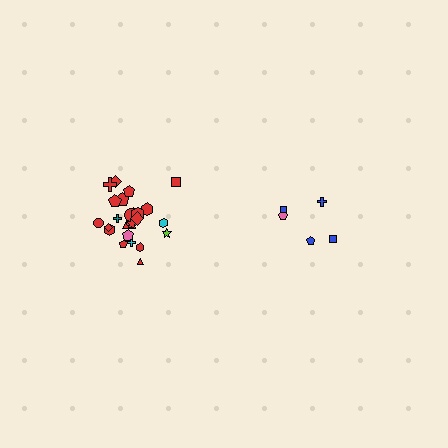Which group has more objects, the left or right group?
The left group.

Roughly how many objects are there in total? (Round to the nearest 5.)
Roughly 30 objects in total.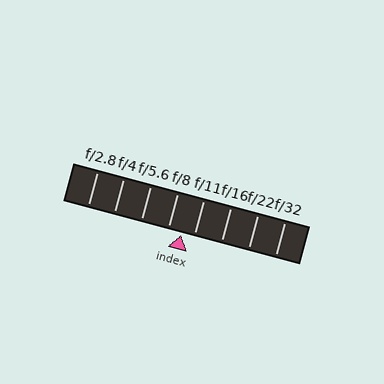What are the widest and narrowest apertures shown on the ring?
The widest aperture shown is f/2.8 and the narrowest is f/32.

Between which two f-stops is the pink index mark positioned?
The index mark is between f/8 and f/11.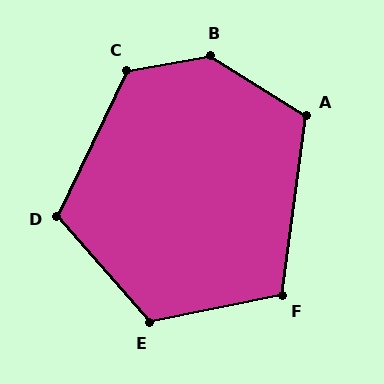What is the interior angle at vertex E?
Approximately 120 degrees (obtuse).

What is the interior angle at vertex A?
Approximately 115 degrees (obtuse).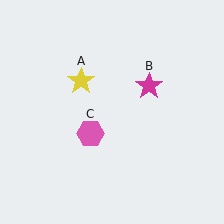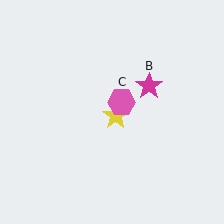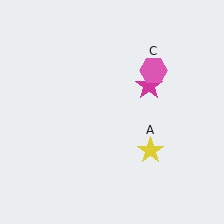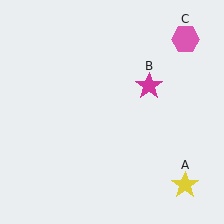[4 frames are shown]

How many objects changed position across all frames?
2 objects changed position: yellow star (object A), pink hexagon (object C).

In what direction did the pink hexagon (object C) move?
The pink hexagon (object C) moved up and to the right.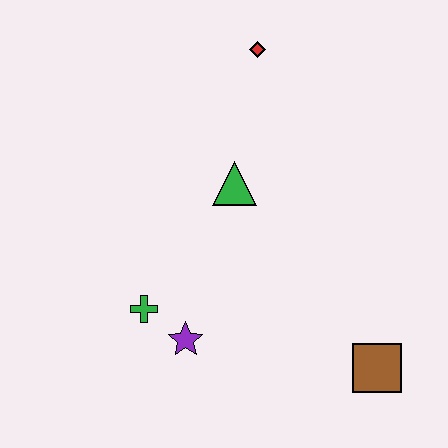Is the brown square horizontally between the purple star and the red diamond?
No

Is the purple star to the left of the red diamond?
Yes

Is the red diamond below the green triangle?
No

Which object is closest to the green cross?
The purple star is closest to the green cross.